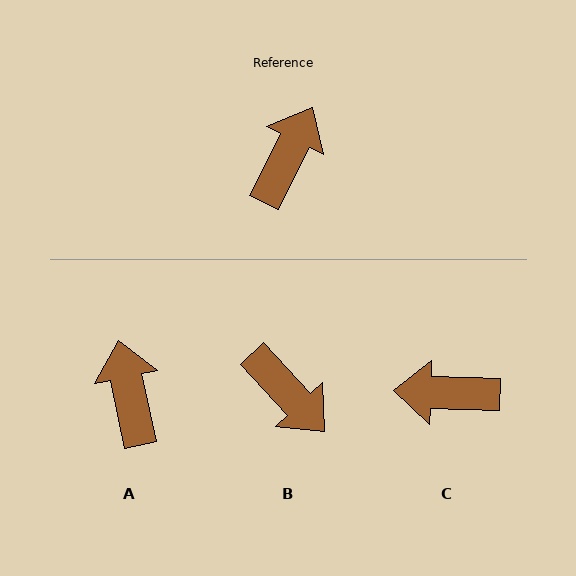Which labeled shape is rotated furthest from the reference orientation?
C, about 115 degrees away.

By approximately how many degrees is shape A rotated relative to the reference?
Approximately 39 degrees counter-clockwise.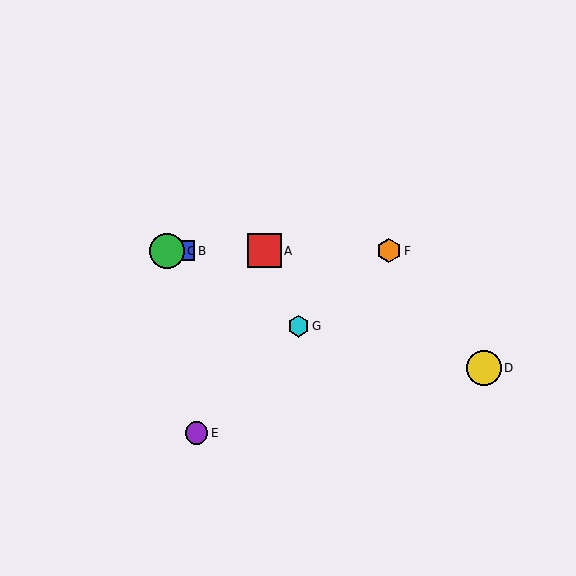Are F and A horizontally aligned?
Yes, both are at y≈251.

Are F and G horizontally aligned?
No, F is at y≈251 and G is at y≈326.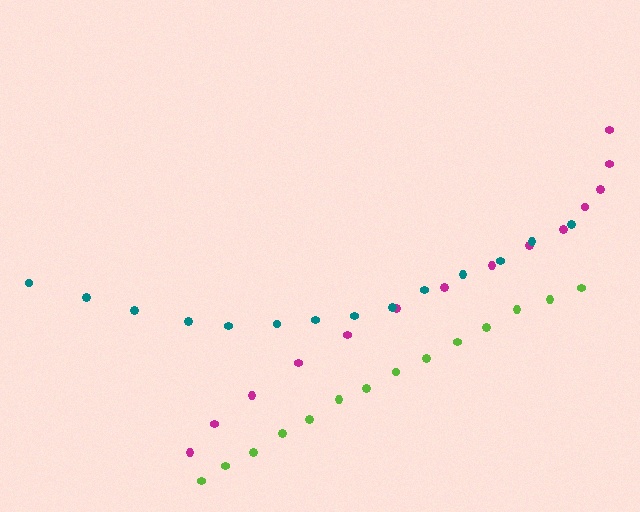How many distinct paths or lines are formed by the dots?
There are 3 distinct paths.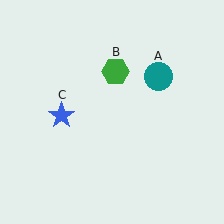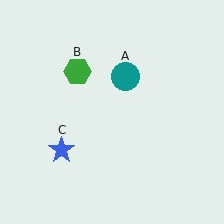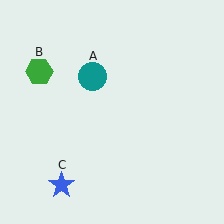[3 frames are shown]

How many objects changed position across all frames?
3 objects changed position: teal circle (object A), green hexagon (object B), blue star (object C).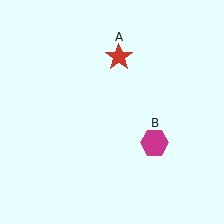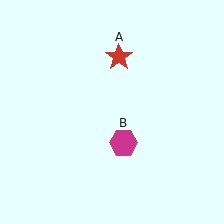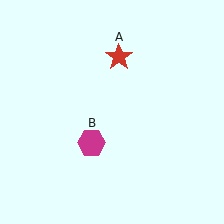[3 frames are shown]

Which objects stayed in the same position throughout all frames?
Red star (object A) remained stationary.